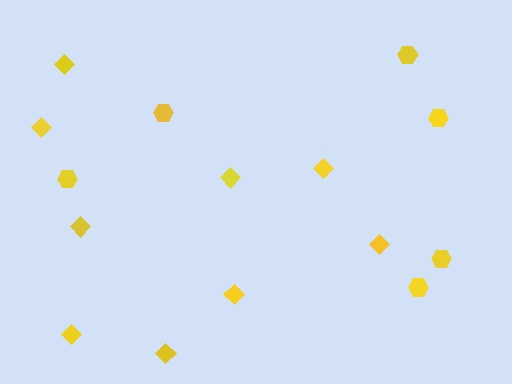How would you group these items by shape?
There are 2 groups: one group of hexagons (6) and one group of diamonds (9).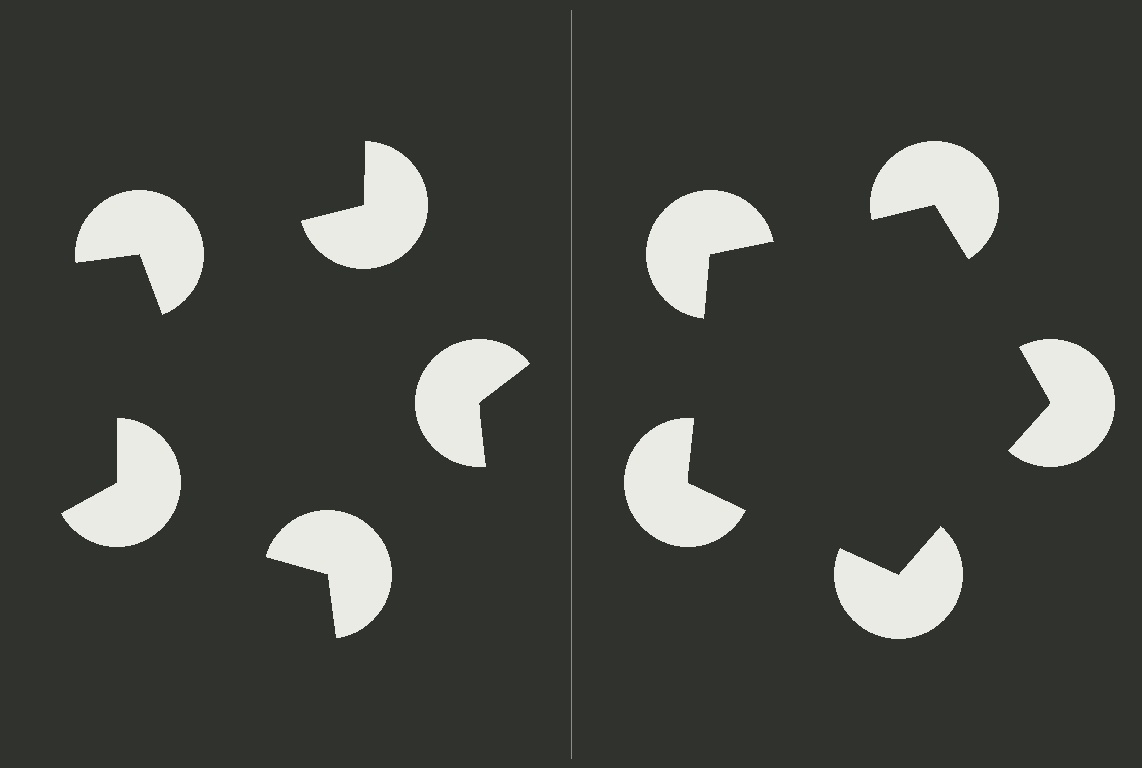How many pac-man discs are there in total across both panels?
10 — 5 on each side.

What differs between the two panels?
The pac-man discs are positioned identically on both sides; only the wedge orientations differ. On the right they align to a pentagon; on the left they are misaligned.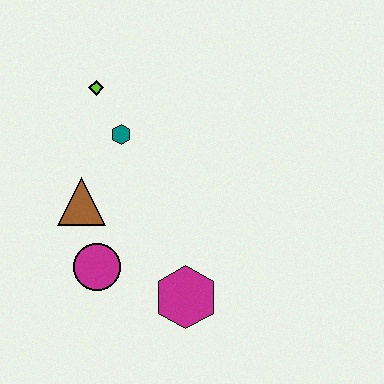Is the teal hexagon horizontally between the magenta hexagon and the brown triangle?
Yes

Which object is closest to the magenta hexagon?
The magenta circle is closest to the magenta hexagon.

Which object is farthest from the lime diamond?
The magenta hexagon is farthest from the lime diamond.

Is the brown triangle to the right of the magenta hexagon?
No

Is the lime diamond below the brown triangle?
No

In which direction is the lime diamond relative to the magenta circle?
The lime diamond is above the magenta circle.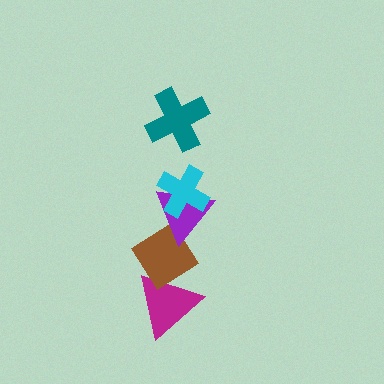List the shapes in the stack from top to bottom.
From top to bottom: the teal cross, the cyan cross, the purple triangle, the brown diamond, the magenta triangle.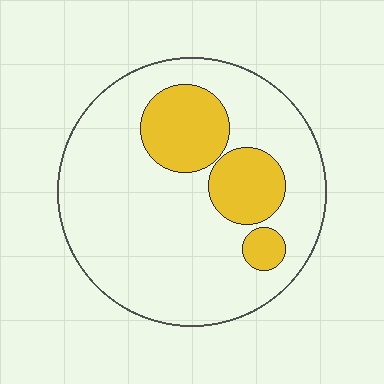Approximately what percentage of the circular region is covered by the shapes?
Approximately 20%.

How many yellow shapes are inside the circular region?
3.